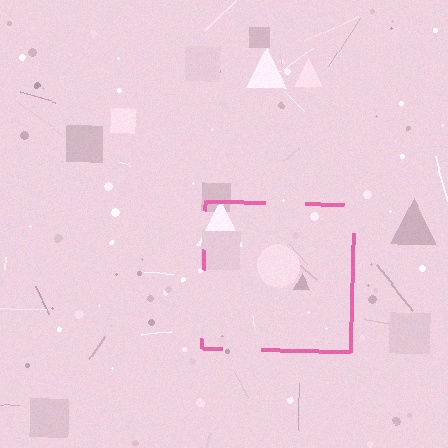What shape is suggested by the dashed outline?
The dashed outline suggests a square.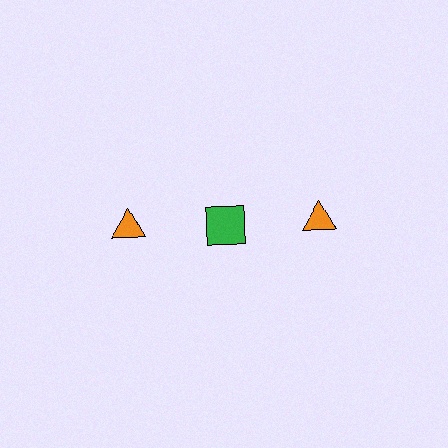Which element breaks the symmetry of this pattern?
The green square in the top row, second from left column breaks the symmetry. All other shapes are orange triangles.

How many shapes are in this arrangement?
There are 3 shapes arranged in a grid pattern.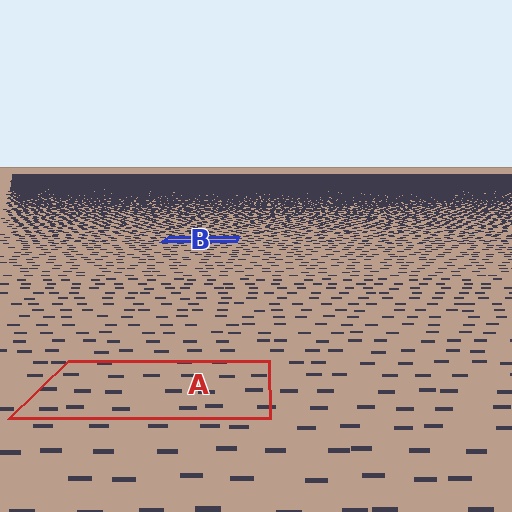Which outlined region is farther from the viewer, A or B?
Region B is farther from the viewer — the texture elements inside it appear smaller and more densely packed.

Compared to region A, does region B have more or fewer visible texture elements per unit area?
Region B has more texture elements per unit area — they are packed more densely because it is farther away.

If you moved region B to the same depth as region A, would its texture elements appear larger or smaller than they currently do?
They would appear larger. At a closer depth, the same texture elements are projected at a bigger on-screen size.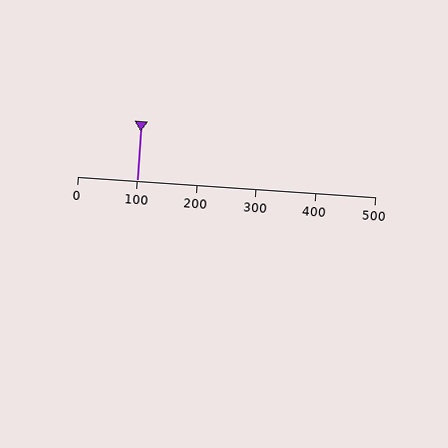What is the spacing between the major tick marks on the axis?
The major ticks are spaced 100 apart.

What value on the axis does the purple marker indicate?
The marker indicates approximately 100.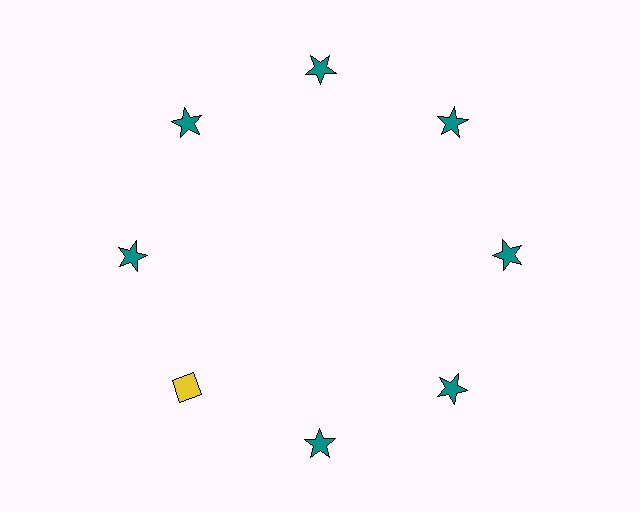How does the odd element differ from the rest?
It differs in both color (yellow instead of teal) and shape (diamond instead of star).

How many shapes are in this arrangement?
There are 8 shapes arranged in a ring pattern.